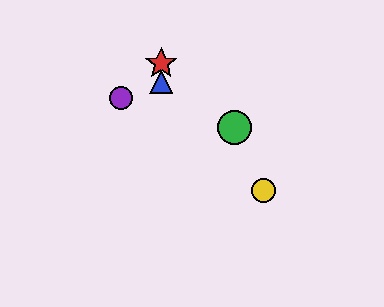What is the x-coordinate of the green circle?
The green circle is at x≈234.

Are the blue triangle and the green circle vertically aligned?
No, the blue triangle is at x≈161 and the green circle is at x≈234.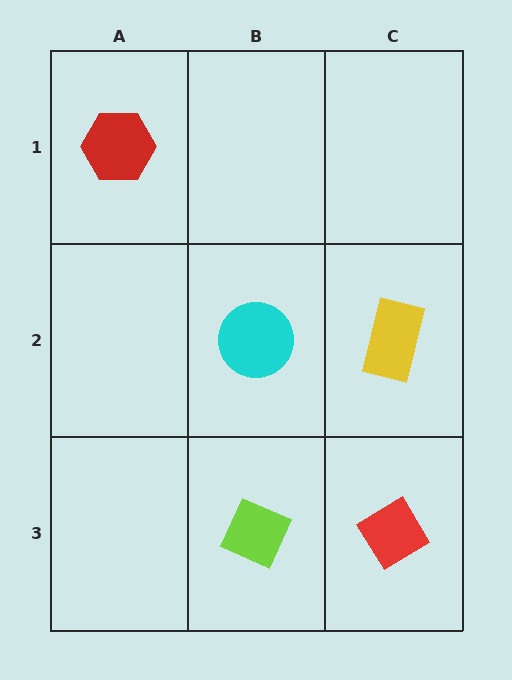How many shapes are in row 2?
2 shapes.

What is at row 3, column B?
A lime diamond.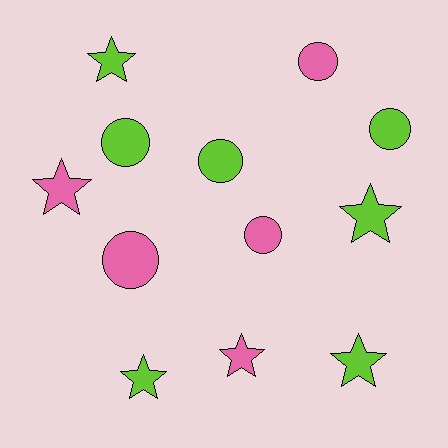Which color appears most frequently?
Lime, with 7 objects.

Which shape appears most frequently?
Star, with 6 objects.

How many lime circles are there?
There are 3 lime circles.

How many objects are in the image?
There are 12 objects.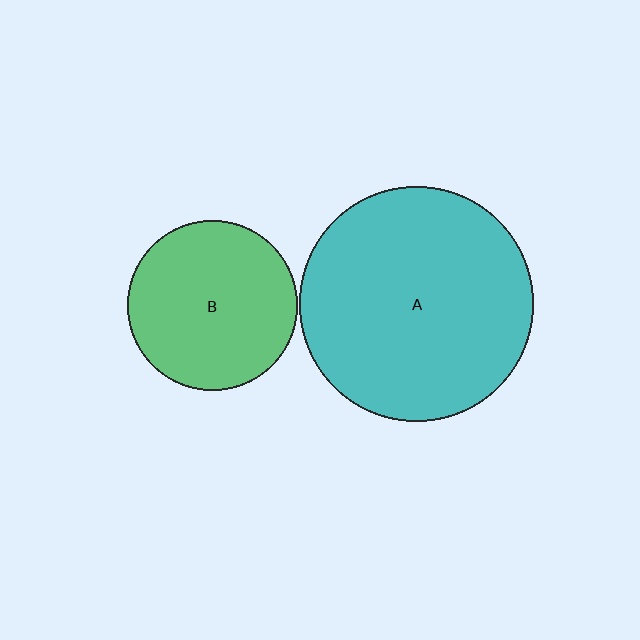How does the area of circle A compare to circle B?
Approximately 1.9 times.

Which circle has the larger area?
Circle A (teal).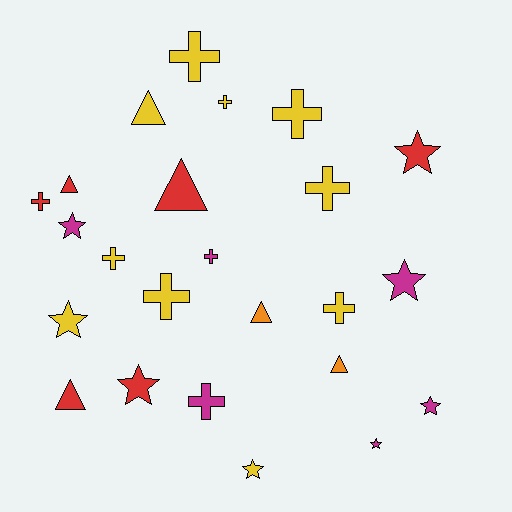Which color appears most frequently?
Yellow, with 10 objects.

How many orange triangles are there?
There are 2 orange triangles.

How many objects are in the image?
There are 24 objects.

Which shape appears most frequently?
Cross, with 10 objects.